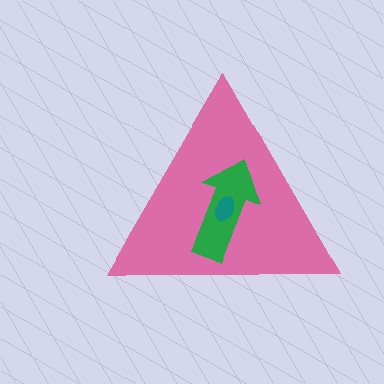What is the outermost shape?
The pink triangle.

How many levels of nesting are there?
3.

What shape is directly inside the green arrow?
The teal ellipse.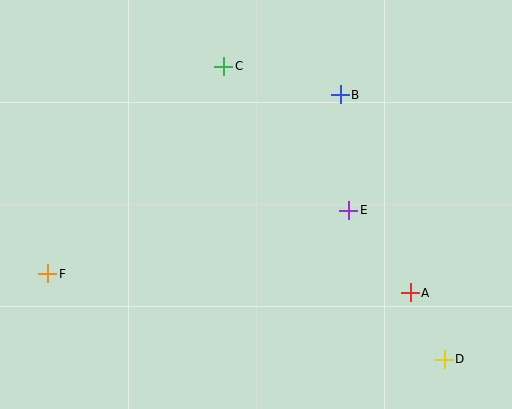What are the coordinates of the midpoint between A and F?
The midpoint between A and F is at (229, 283).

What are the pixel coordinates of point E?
Point E is at (349, 210).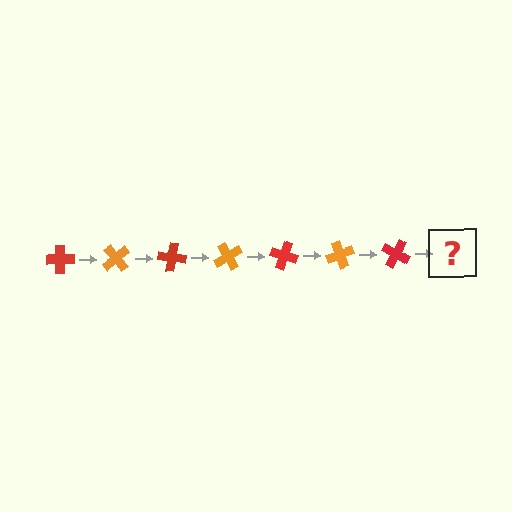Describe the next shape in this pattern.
It should be an orange cross, rotated 350 degrees from the start.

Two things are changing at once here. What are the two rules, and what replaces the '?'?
The two rules are that it rotates 50 degrees each step and the color cycles through red and orange. The '?' should be an orange cross, rotated 350 degrees from the start.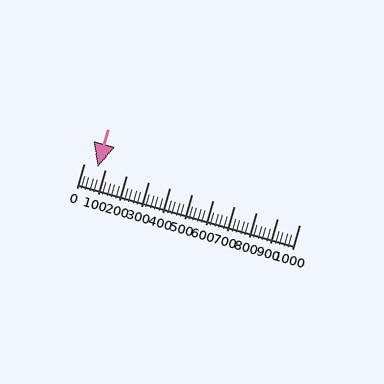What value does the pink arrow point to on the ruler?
The pink arrow points to approximately 66.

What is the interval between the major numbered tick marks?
The major tick marks are spaced 100 units apart.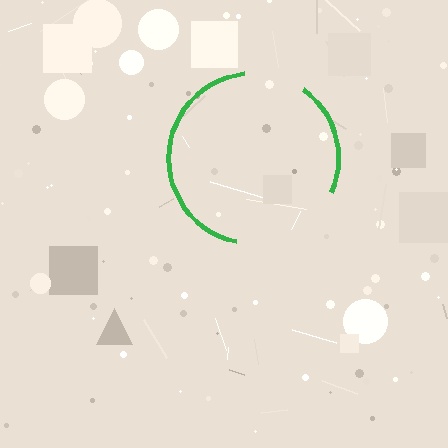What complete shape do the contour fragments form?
The contour fragments form a circle.